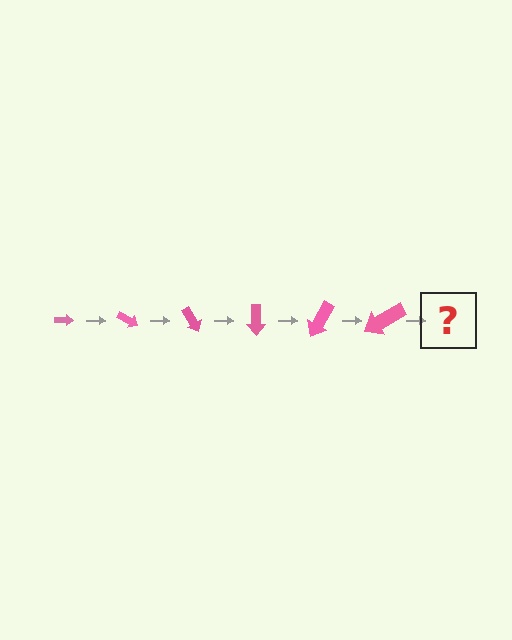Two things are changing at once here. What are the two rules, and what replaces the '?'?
The two rules are that the arrow grows larger each step and it rotates 30 degrees each step. The '?' should be an arrow, larger than the previous one and rotated 180 degrees from the start.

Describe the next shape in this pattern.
It should be an arrow, larger than the previous one and rotated 180 degrees from the start.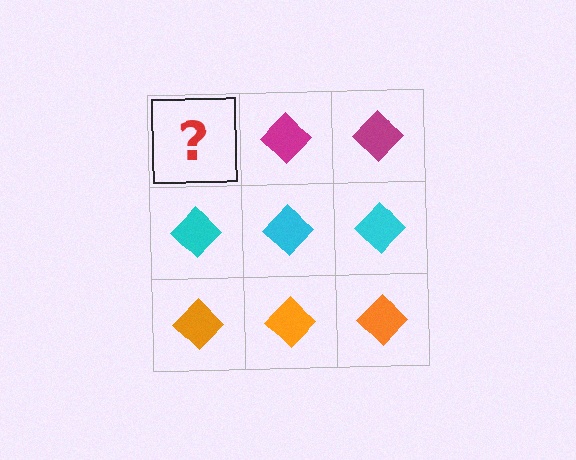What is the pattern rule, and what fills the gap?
The rule is that each row has a consistent color. The gap should be filled with a magenta diamond.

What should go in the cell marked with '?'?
The missing cell should contain a magenta diamond.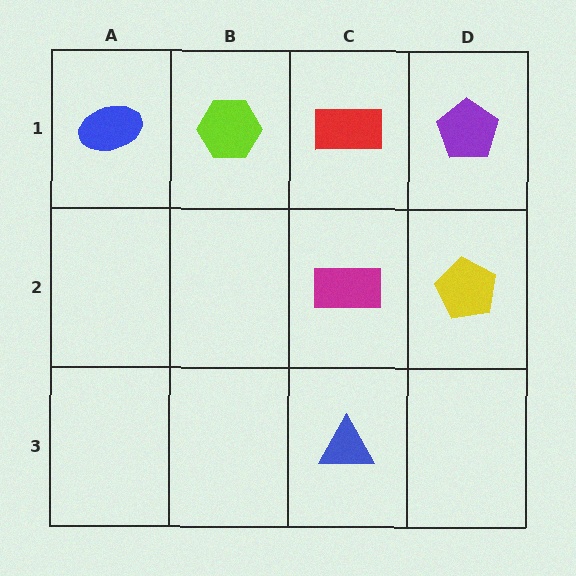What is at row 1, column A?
A blue ellipse.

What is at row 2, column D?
A yellow pentagon.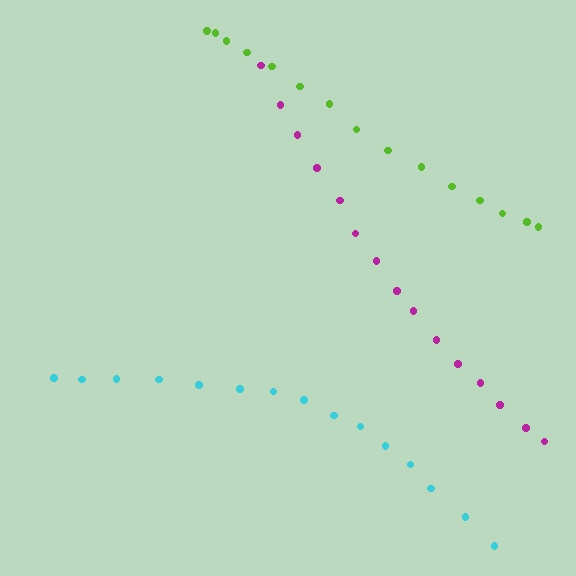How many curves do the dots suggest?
There are 3 distinct paths.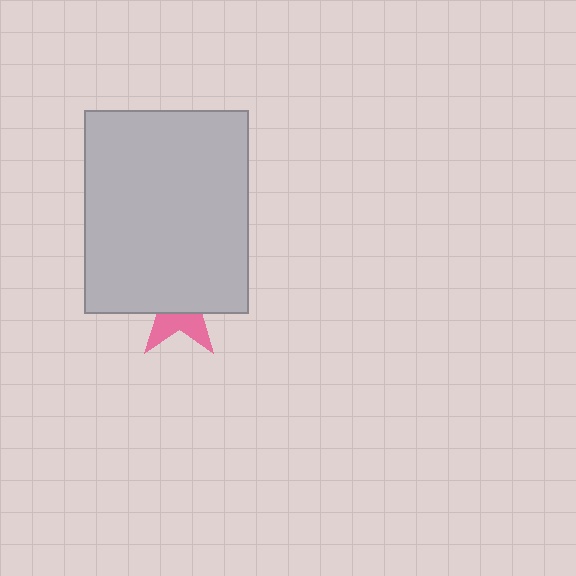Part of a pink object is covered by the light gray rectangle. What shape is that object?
It is a star.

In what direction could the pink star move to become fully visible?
The pink star could move down. That would shift it out from behind the light gray rectangle entirely.